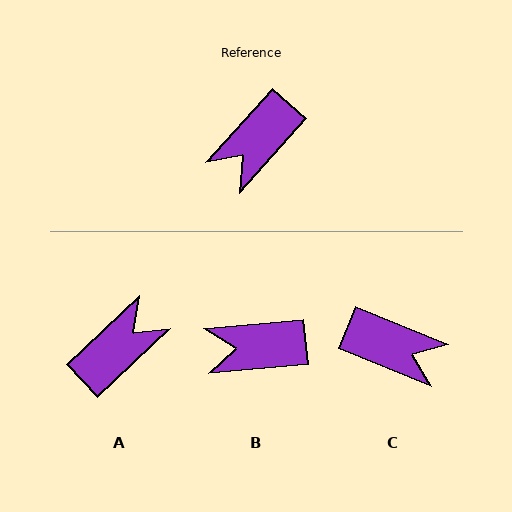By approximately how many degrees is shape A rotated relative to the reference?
Approximately 175 degrees counter-clockwise.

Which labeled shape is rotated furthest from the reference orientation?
A, about 175 degrees away.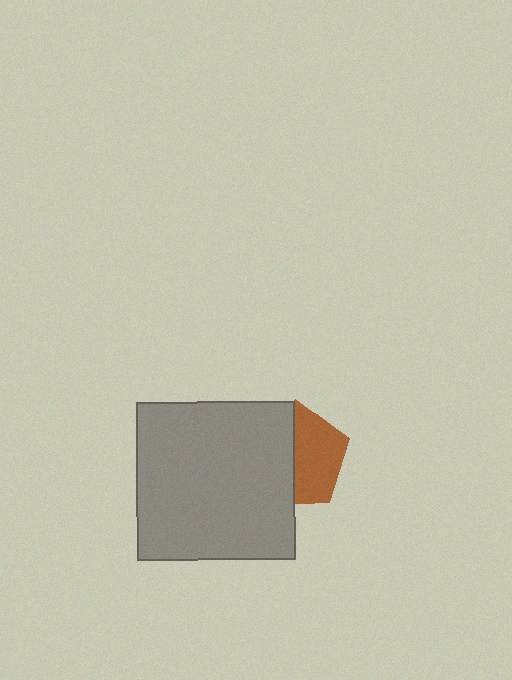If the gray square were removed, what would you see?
You would see the complete brown pentagon.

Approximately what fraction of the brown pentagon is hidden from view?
Roughly 49% of the brown pentagon is hidden behind the gray square.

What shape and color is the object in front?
The object in front is a gray square.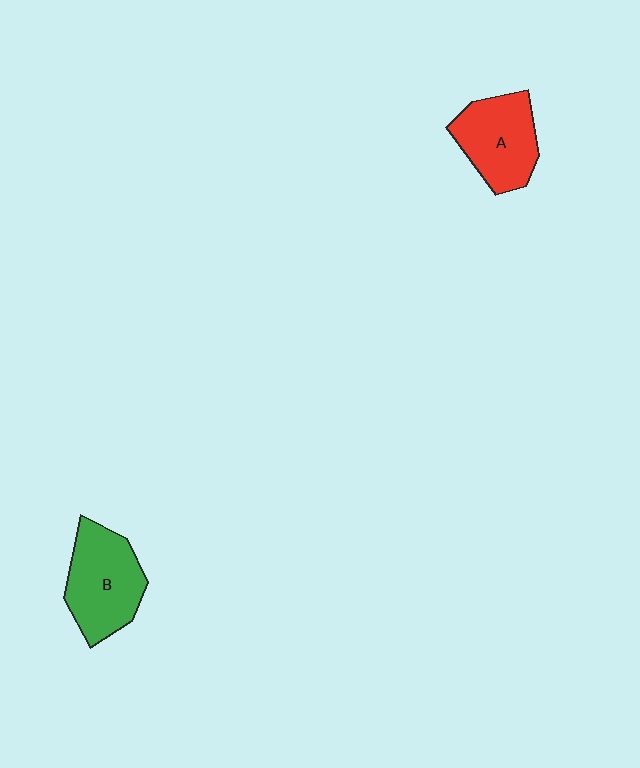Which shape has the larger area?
Shape B (green).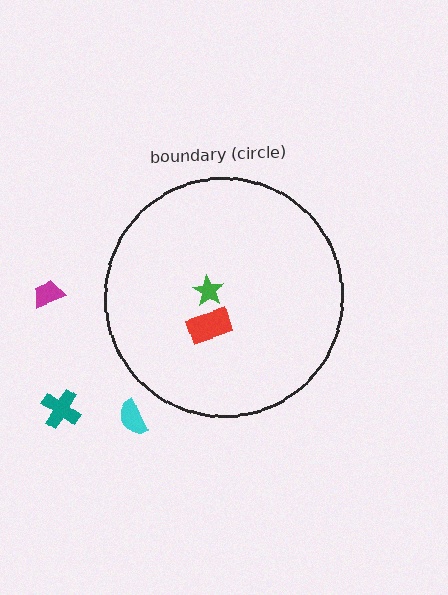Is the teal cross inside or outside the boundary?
Outside.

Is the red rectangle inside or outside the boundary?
Inside.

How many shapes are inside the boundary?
2 inside, 3 outside.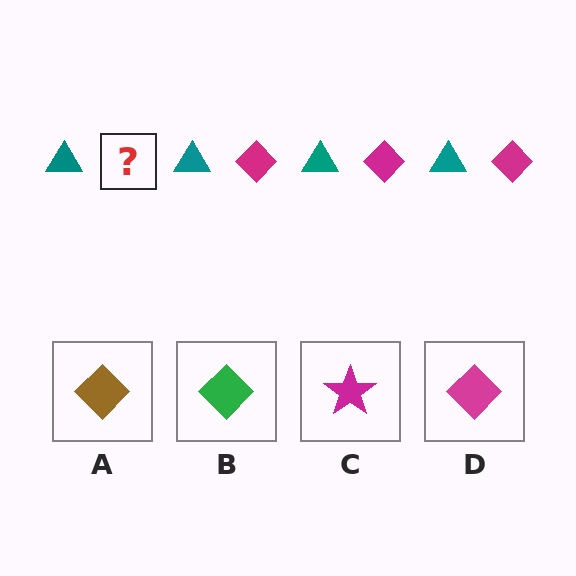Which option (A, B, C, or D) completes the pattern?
D.